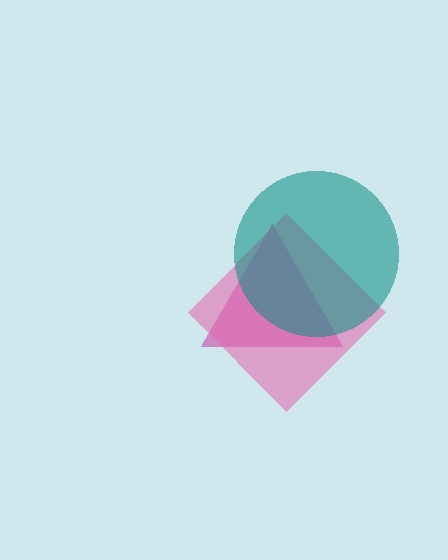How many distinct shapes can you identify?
There are 3 distinct shapes: a magenta triangle, a pink diamond, a teal circle.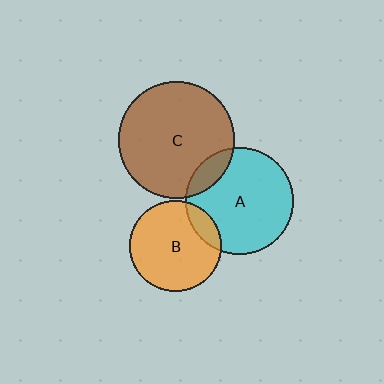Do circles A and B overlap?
Yes.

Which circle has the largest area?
Circle C (brown).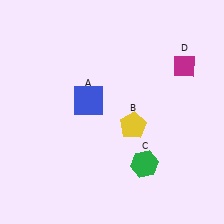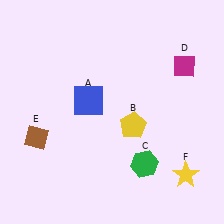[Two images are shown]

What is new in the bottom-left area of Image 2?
A brown diamond (E) was added in the bottom-left area of Image 2.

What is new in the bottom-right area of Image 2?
A yellow star (F) was added in the bottom-right area of Image 2.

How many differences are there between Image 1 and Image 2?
There are 2 differences between the two images.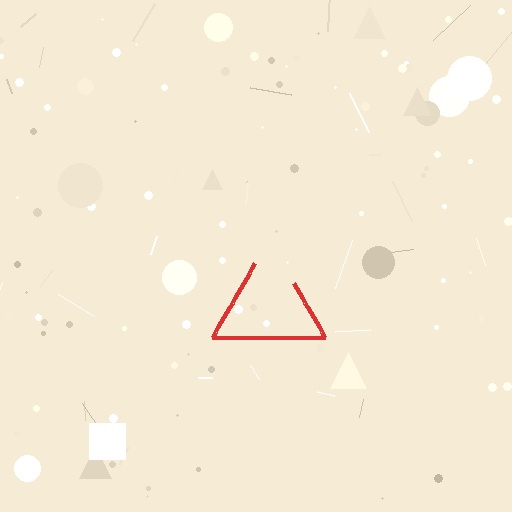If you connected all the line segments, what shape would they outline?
They would outline a triangle.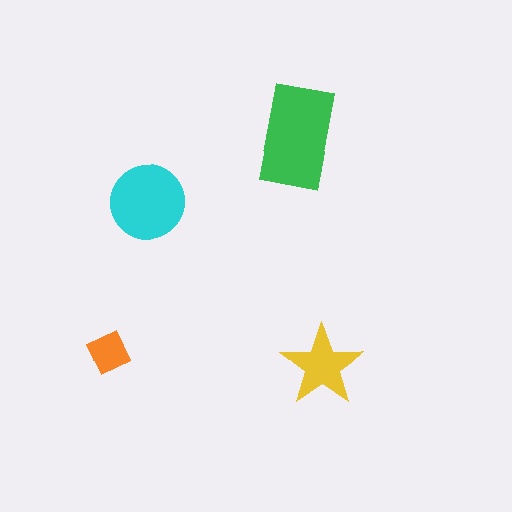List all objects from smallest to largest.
The orange diamond, the yellow star, the cyan circle, the green rectangle.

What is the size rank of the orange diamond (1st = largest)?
4th.